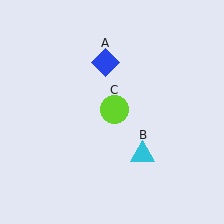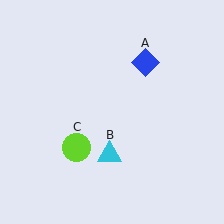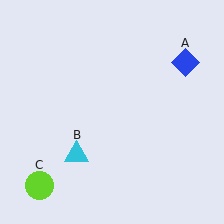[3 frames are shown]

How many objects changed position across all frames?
3 objects changed position: blue diamond (object A), cyan triangle (object B), lime circle (object C).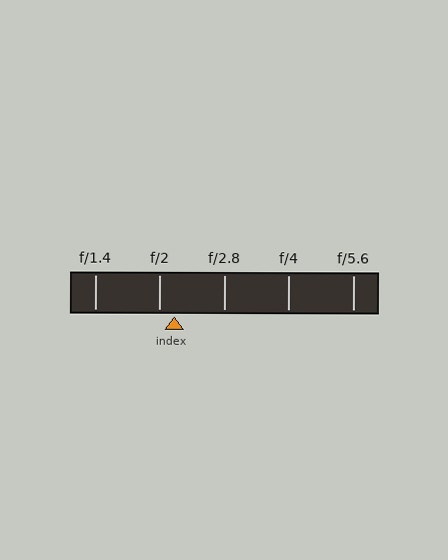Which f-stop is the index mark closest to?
The index mark is closest to f/2.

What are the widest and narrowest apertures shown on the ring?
The widest aperture shown is f/1.4 and the narrowest is f/5.6.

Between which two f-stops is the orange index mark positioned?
The index mark is between f/2 and f/2.8.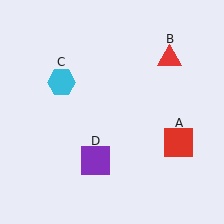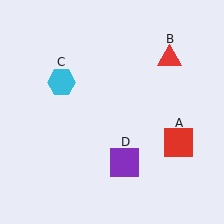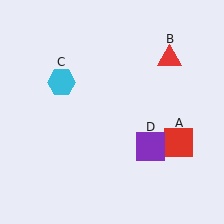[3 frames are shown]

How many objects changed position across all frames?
1 object changed position: purple square (object D).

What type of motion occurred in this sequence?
The purple square (object D) rotated counterclockwise around the center of the scene.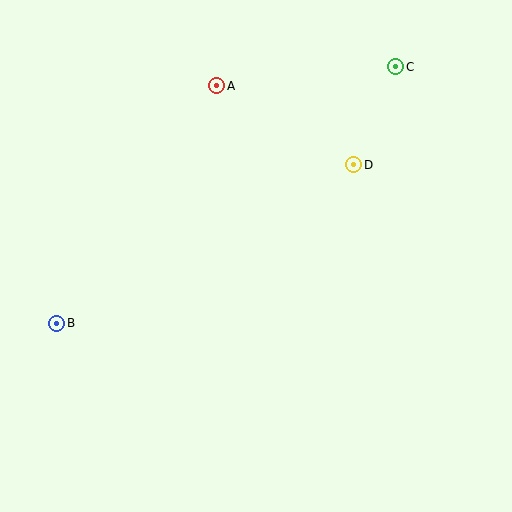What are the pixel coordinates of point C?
Point C is at (396, 67).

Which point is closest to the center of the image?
Point D at (354, 165) is closest to the center.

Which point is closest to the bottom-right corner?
Point D is closest to the bottom-right corner.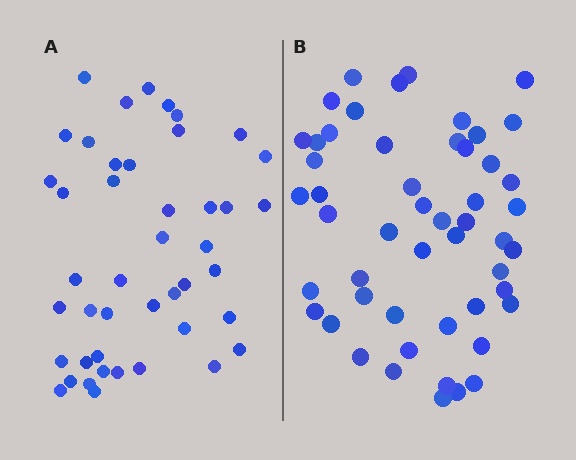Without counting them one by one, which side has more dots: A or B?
Region B (the right region) has more dots.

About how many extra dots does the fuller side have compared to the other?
Region B has roughly 8 or so more dots than region A.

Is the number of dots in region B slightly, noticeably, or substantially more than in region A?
Region B has only slightly more — the two regions are fairly close. The ratio is roughly 1.2 to 1.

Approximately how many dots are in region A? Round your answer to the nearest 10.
About 40 dots. (The exact count is 44, which rounds to 40.)